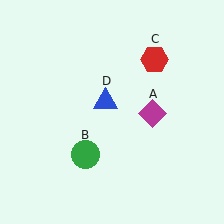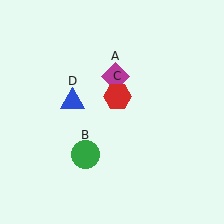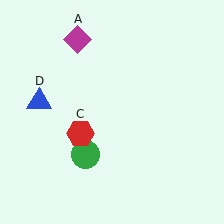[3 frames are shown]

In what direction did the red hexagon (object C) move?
The red hexagon (object C) moved down and to the left.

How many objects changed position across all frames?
3 objects changed position: magenta diamond (object A), red hexagon (object C), blue triangle (object D).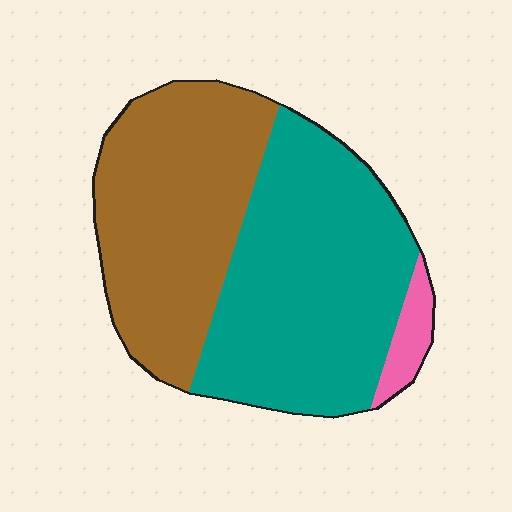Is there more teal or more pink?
Teal.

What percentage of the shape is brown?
Brown takes up between a quarter and a half of the shape.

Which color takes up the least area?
Pink, at roughly 5%.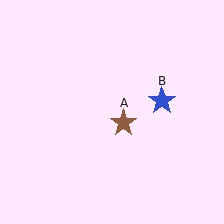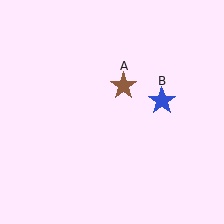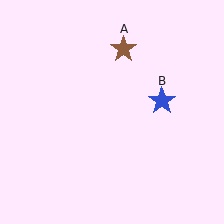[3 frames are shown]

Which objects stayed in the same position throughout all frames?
Blue star (object B) remained stationary.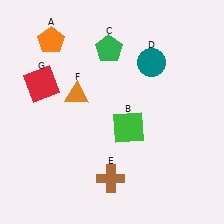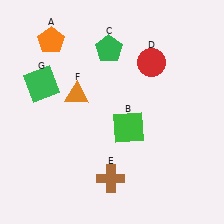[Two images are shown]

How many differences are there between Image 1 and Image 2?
There are 2 differences between the two images.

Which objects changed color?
D changed from teal to red. G changed from red to green.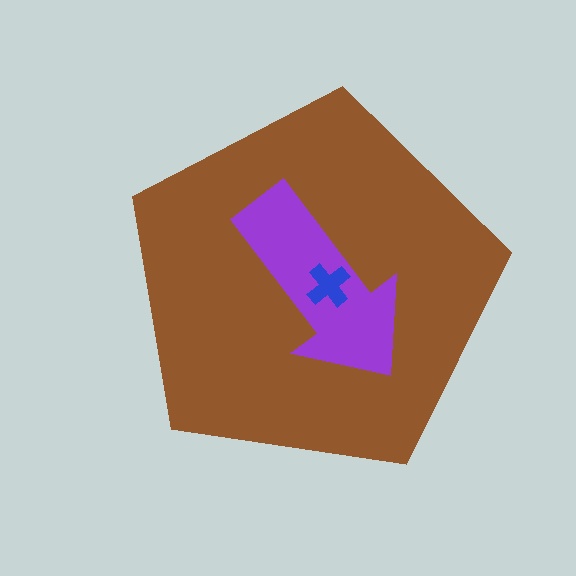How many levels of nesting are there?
3.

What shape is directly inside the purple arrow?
The blue cross.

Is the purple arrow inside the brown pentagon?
Yes.